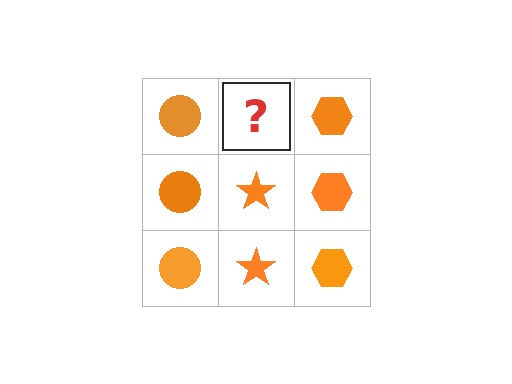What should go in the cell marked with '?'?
The missing cell should contain an orange star.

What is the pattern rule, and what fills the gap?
The rule is that each column has a consistent shape. The gap should be filled with an orange star.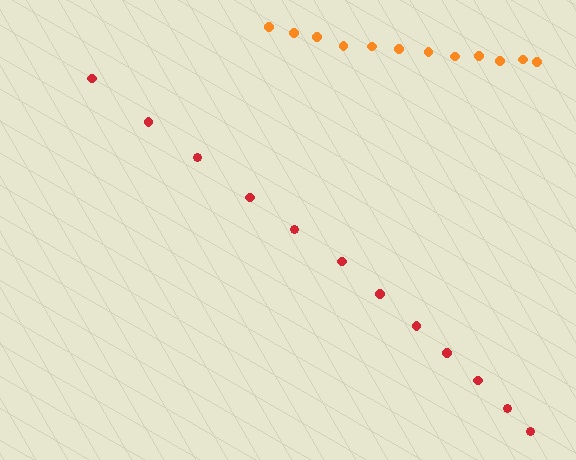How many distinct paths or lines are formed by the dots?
There are 2 distinct paths.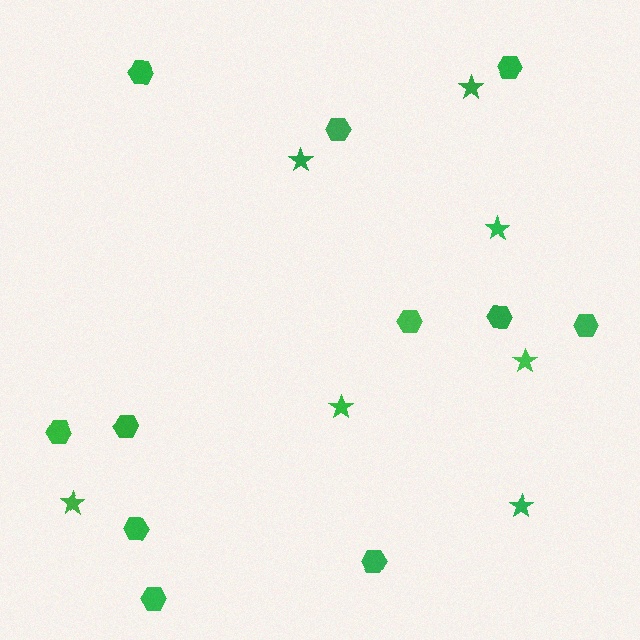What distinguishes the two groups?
There are 2 groups: one group of stars (7) and one group of hexagons (11).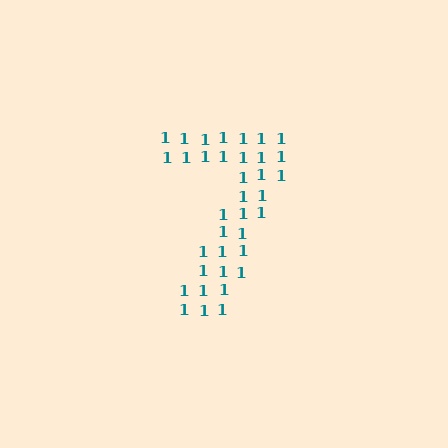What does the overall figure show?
The overall figure shows the digit 7.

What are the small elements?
The small elements are digit 1's.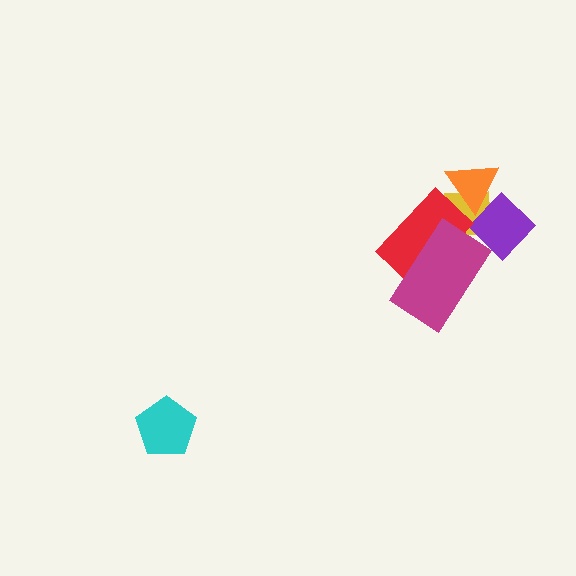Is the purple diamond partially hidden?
Yes, it is partially covered by another shape.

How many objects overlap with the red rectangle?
2 objects overlap with the red rectangle.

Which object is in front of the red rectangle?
The magenta rectangle is in front of the red rectangle.